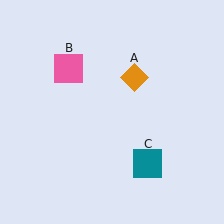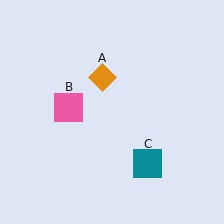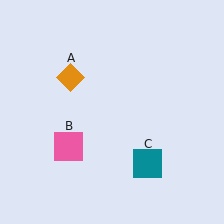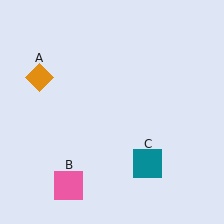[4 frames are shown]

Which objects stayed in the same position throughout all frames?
Teal square (object C) remained stationary.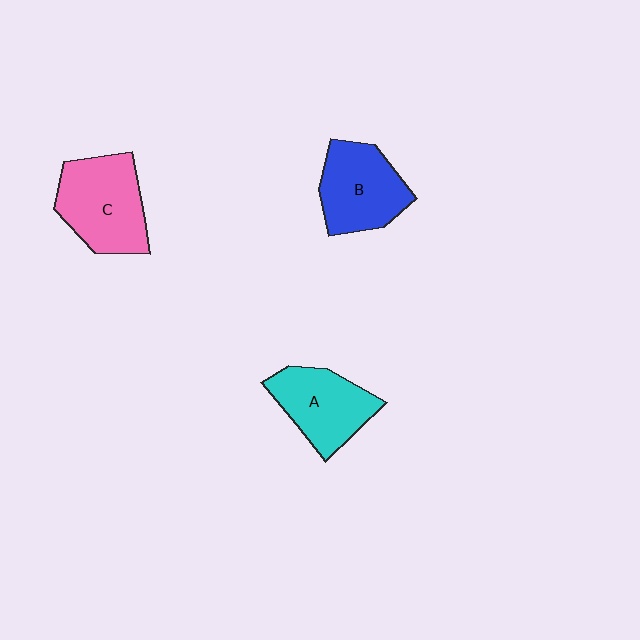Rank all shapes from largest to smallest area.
From largest to smallest: C (pink), B (blue), A (cyan).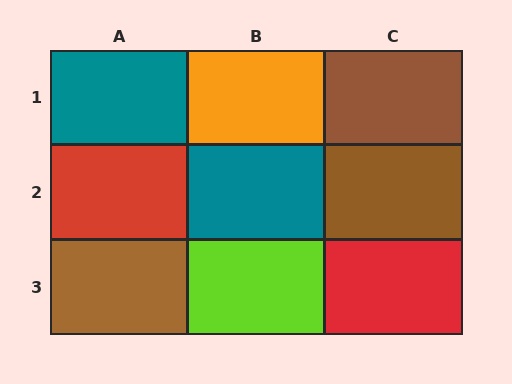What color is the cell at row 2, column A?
Red.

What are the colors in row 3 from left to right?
Brown, lime, red.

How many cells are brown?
3 cells are brown.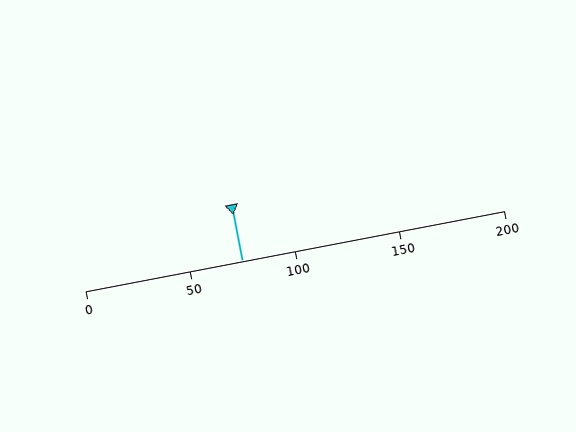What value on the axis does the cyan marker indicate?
The marker indicates approximately 75.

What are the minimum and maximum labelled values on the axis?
The axis runs from 0 to 200.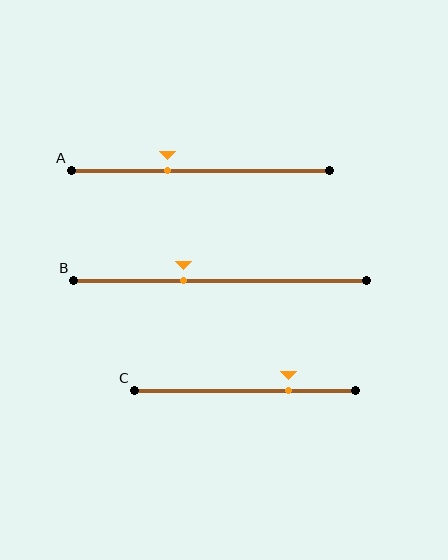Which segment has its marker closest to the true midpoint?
Segment B has its marker closest to the true midpoint.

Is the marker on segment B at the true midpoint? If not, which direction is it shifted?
No, the marker on segment B is shifted to the left by about 13% of the segment length.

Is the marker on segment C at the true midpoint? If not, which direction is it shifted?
No, the marker on segment C is shifted to the right by about 19% of the segment length.